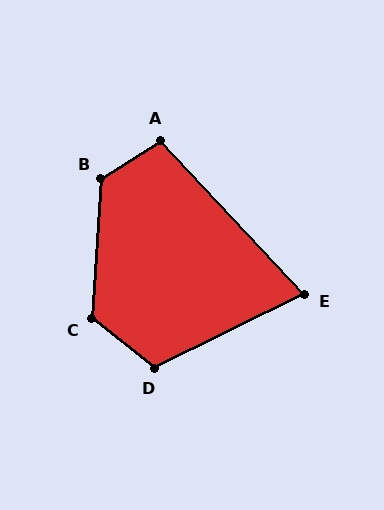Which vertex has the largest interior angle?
B, at approximately 126 degrees.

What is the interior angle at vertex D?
Approximately 116 degrees (obtuse).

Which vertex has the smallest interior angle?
E, at approximately 73 degrees.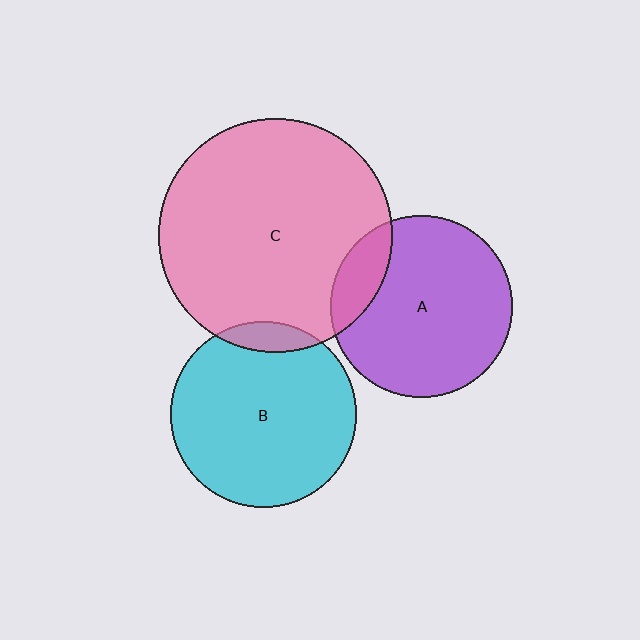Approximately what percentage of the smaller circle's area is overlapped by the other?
Approximately 15%.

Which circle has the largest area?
Circle C (pink).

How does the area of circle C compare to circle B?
Approximately 1.6 times.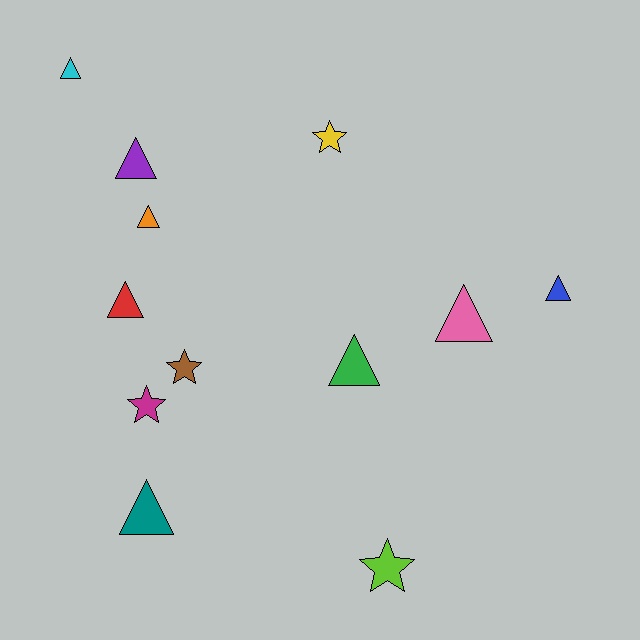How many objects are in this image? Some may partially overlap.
There are 12 objects.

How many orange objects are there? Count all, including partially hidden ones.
There is 1 orange object.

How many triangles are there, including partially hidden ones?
There are 8 triangles.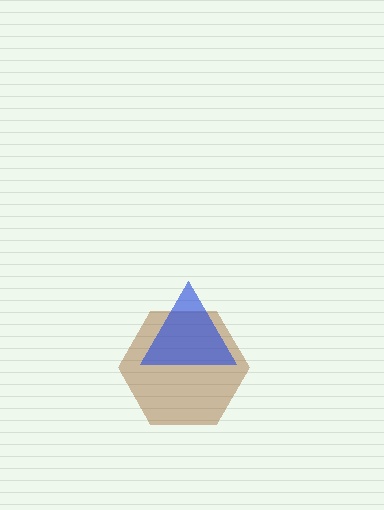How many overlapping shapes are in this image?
There are 2 overlapping shapes in the image.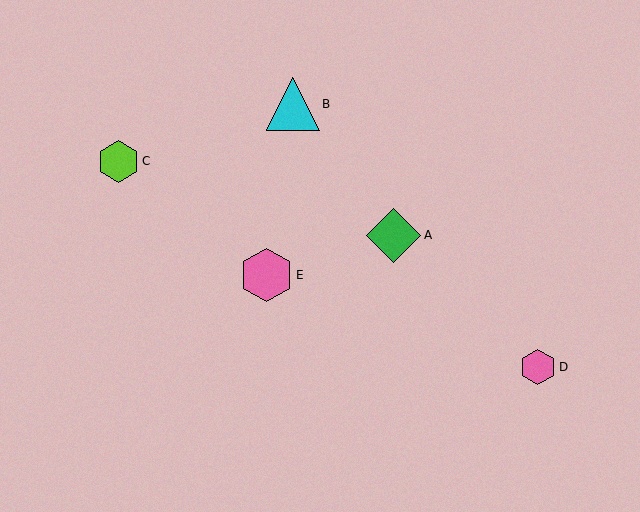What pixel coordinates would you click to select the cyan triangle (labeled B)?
Click at (293, 104) to select the cyan triangle B.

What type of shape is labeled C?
Shape C is a lime hexagon.